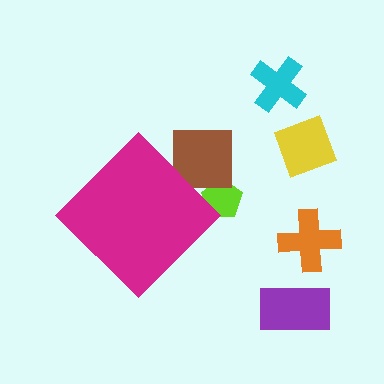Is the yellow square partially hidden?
No, the yellow square is fully visible.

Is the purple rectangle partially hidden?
No, the purple rectangle is fully visible.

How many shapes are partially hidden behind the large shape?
2 shapes are partially hidden.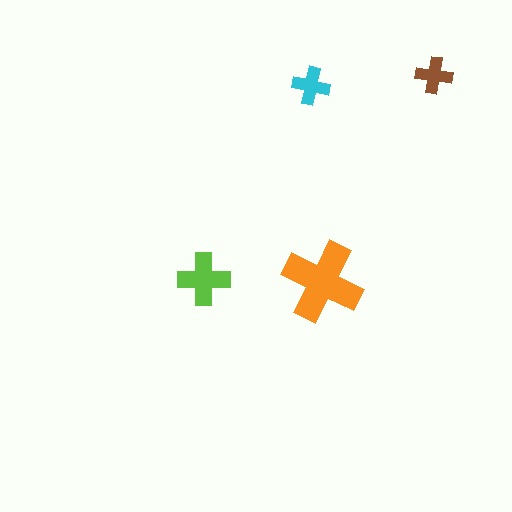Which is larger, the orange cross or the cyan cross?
The orange one.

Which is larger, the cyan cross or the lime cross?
The lime one.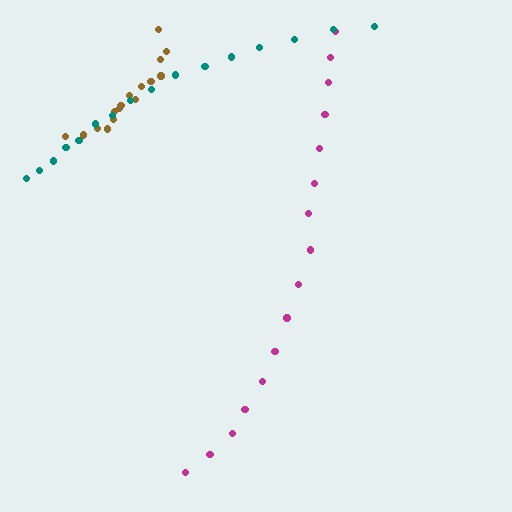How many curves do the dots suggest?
There are 3 distinct paths.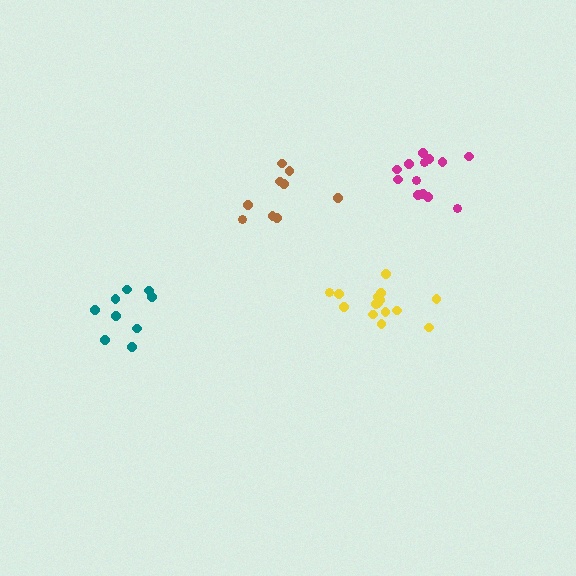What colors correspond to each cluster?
The clusters are colored: brown, yellow, teal, magenta.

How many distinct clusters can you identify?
There are 4 distinct clusters.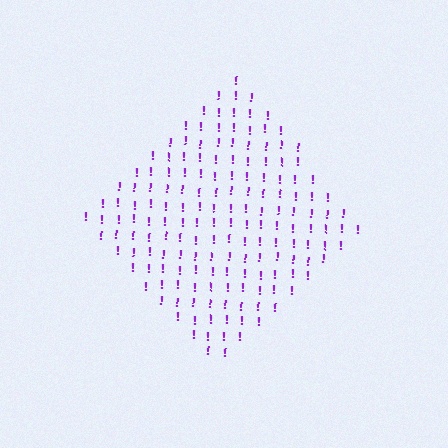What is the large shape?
The large shape is a diamond.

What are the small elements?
The small elements are exclamation marks.